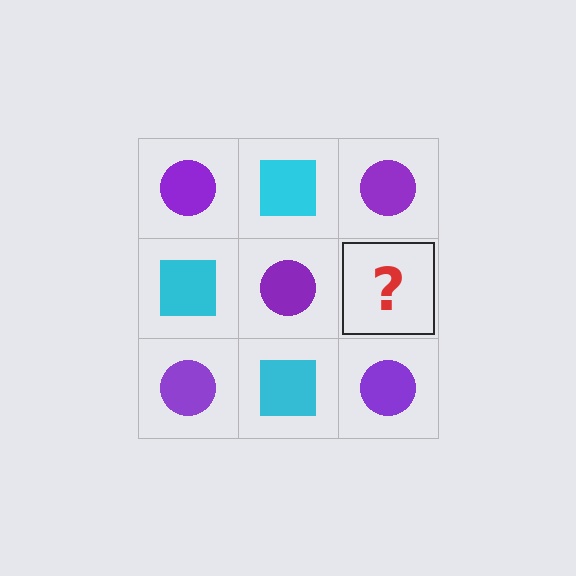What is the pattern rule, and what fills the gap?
The rule is that it alternates purple circle and cyan square in a checkerboard pattern. The gap should be filled with a cyan square.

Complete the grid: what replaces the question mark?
The question mark should be replaced with a cyan square.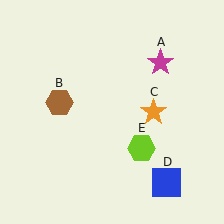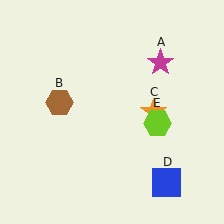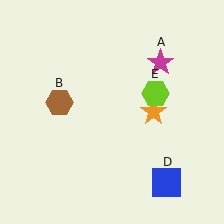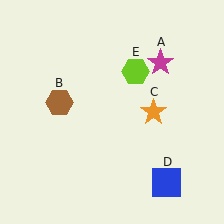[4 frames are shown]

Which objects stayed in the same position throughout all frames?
Magenta star (object A) and brown hexagon (object B) and orange star (object C) and blue square (object D) remained stationary.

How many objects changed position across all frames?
1 object changed position: lime hexagon (object E).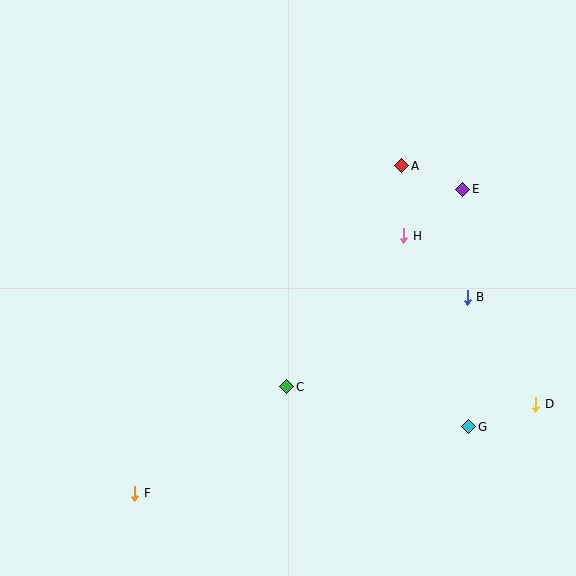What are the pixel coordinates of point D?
Point D is at (536, 404).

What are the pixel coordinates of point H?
Point H is at (404, 236).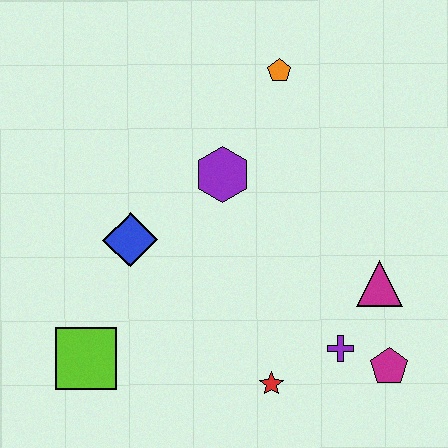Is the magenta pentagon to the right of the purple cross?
Yes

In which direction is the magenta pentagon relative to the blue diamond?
The magenta pentagon is to the right of the blue diamond.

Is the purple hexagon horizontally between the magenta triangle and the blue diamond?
Yes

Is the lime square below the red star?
No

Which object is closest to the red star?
The purple cross is closest to the red star.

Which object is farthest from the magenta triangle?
The lime square is farthest from the magenta triangle.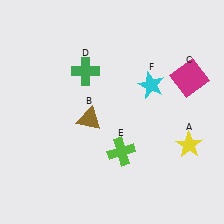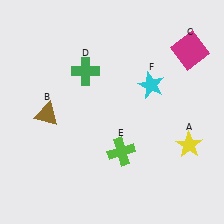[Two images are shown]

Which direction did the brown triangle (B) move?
The brown triangle (B) moved left.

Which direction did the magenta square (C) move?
The magenta square (C) moved up.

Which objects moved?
The objects that moved are: the brown triangle (B), the magenta square (C).